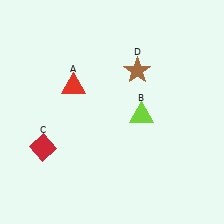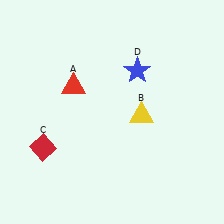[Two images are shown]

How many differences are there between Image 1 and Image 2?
There are 2 differences between the two images.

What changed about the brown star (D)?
In Image 1, D is brown. In Image 2, it changed to blue.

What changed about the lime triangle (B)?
In Image 1, B is lime. In Image 2, it changed to yellow.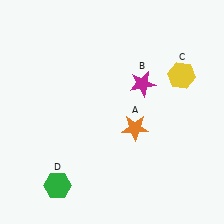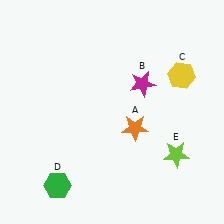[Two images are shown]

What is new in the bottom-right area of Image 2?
A lime star (E) was added in the bottom-right area of Image 2.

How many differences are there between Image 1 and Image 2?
There is 1 difference between the two images.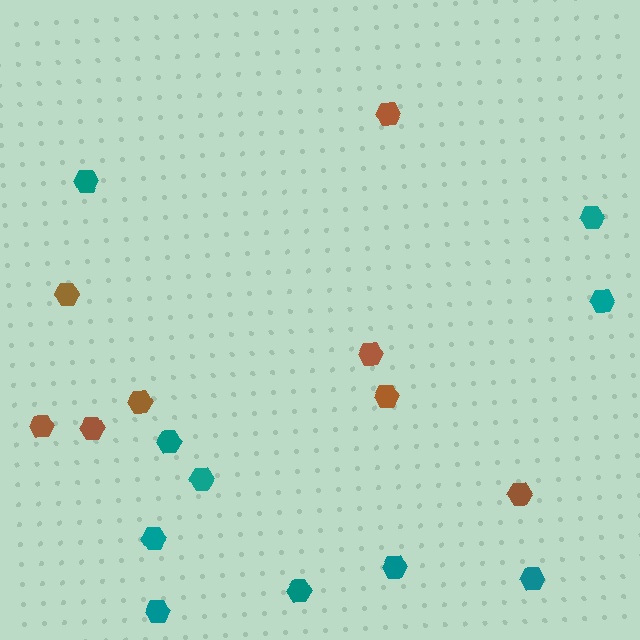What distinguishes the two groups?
There are 2 groups: one group of brown hexagons (8) and one group of teal hexagons (10).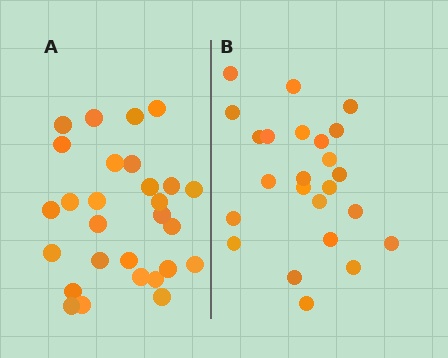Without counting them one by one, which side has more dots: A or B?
Region A (the left region) has more dots.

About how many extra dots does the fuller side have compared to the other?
Region A has about 4 more dots than region B.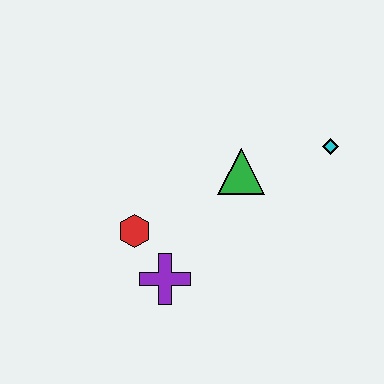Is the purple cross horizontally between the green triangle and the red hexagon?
Yes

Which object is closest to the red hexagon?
The purple cross is closest to the red hexagon.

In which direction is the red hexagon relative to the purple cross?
The red hexagon is above the purple cross.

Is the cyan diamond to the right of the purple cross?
Yes